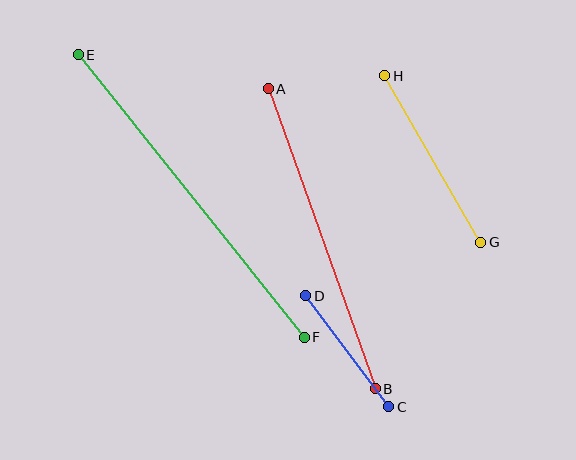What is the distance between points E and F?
The distance is approximately 362 pixels.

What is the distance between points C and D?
The distance is approximately 139 pixels.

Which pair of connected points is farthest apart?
Points E and F are farthest apart.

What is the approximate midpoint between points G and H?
The midpoint is at approximately (433, 159) pixels.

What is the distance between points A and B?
The distance is approximately 319 pixels.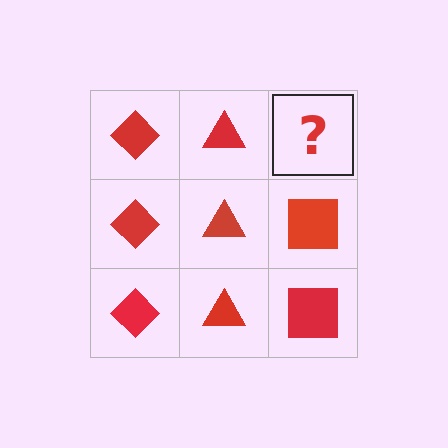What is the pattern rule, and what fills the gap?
The rule is that each column has a consistent shape. The gap should be filled with a red square.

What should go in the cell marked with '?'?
The missing cell should contain a red square.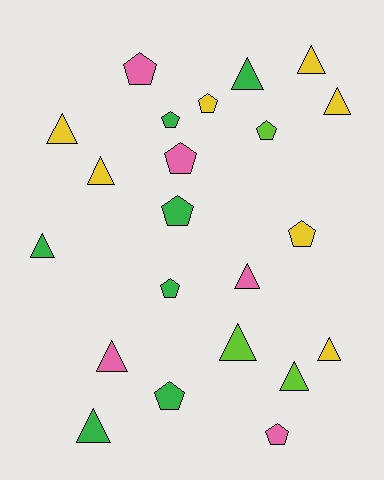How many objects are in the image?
There are 22 objects.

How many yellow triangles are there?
There are 5 yellow triangles.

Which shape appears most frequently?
Triangle, with 12 objects.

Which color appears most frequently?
Green, with 7 objects.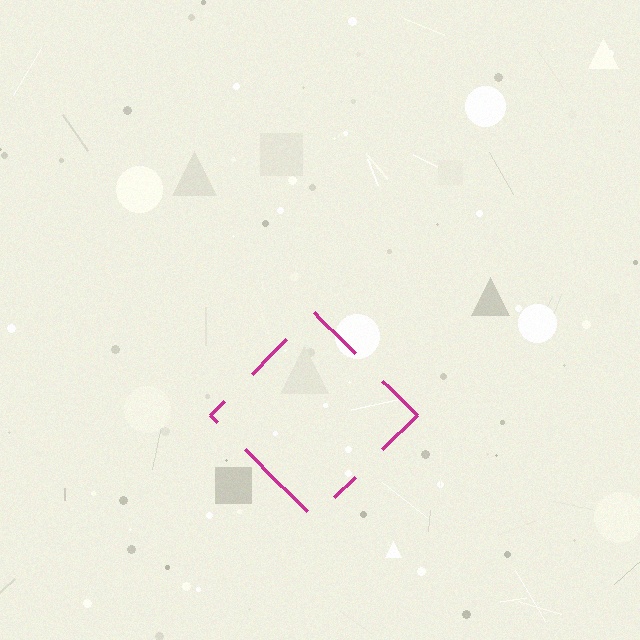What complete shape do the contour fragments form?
The contour fragments form a diamond.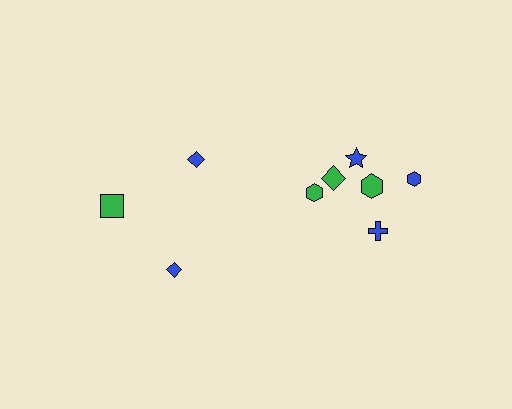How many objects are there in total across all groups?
There are 9 objects.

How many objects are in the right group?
There are 6 objects.